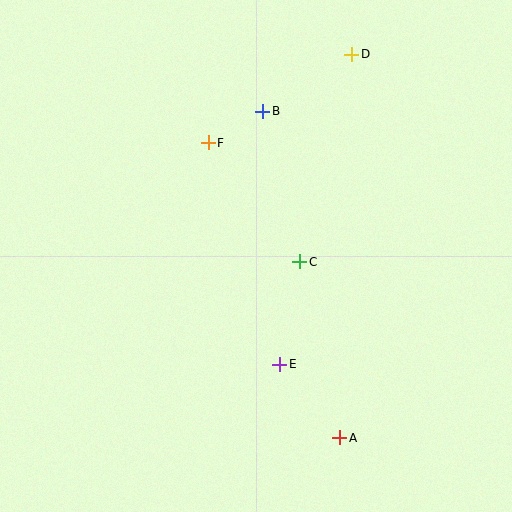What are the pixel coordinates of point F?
Point F is at (208, 143).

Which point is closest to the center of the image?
Point C at (300, 262) is closest to the center.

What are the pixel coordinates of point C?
Point C is at (300, 262).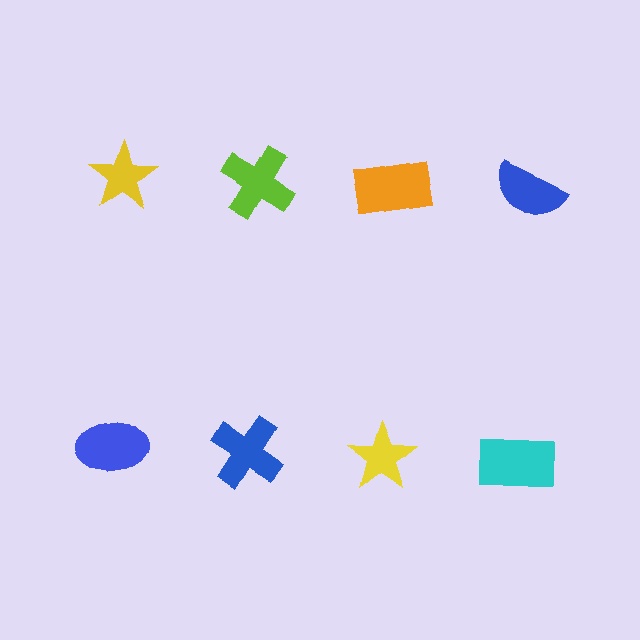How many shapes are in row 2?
4 shapes.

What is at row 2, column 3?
A yellow star.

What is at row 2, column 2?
A blue cross.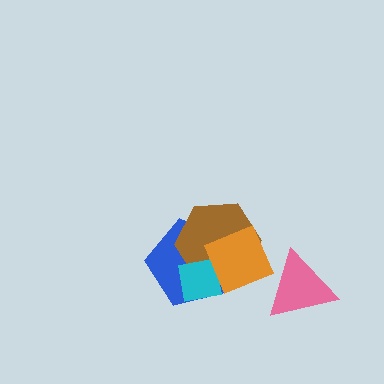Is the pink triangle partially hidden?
Yes, it is partially covered by another shape.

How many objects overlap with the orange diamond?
4 objects overlap with the orange diamond.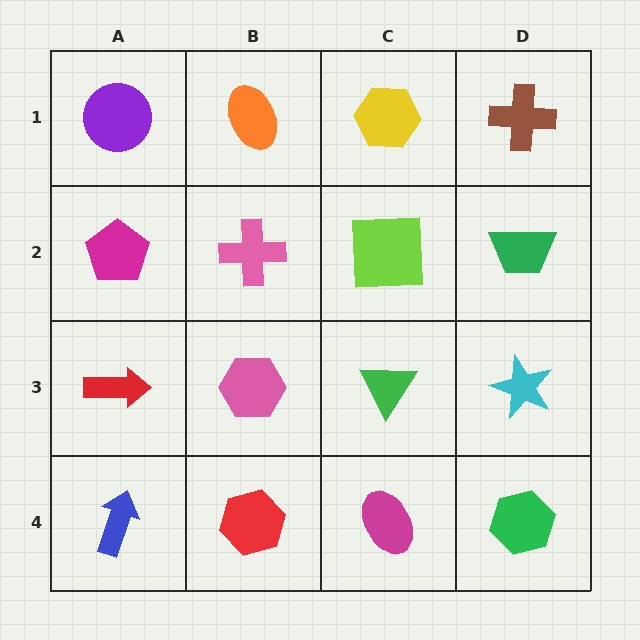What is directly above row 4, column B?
A pink hexagon.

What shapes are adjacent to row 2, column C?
A yellow hexagon (row 1, column C), a green triangle (row 3, column C), a pink cross (row 2, column B), a green trapezoid (row 2, column D).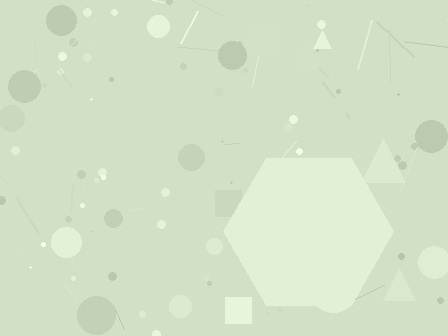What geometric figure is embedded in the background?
A hexagon is embedded in the background.